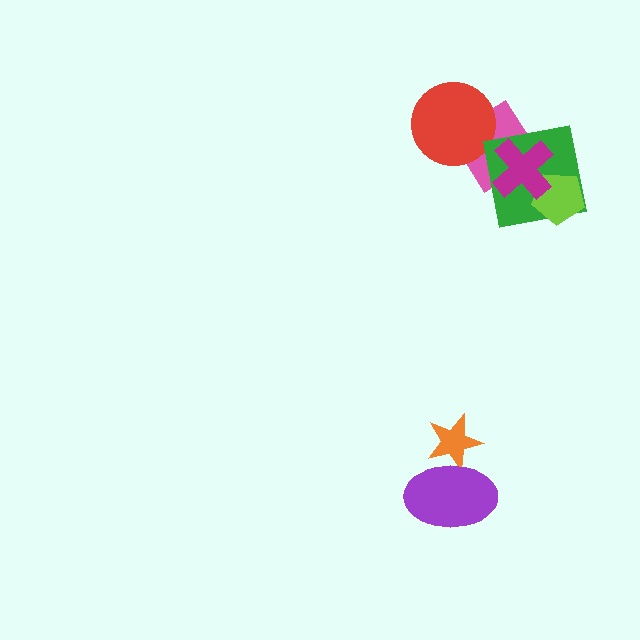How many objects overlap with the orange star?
1 object overlaps with the orange star.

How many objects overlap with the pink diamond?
3 objects overlap with the pink diamond.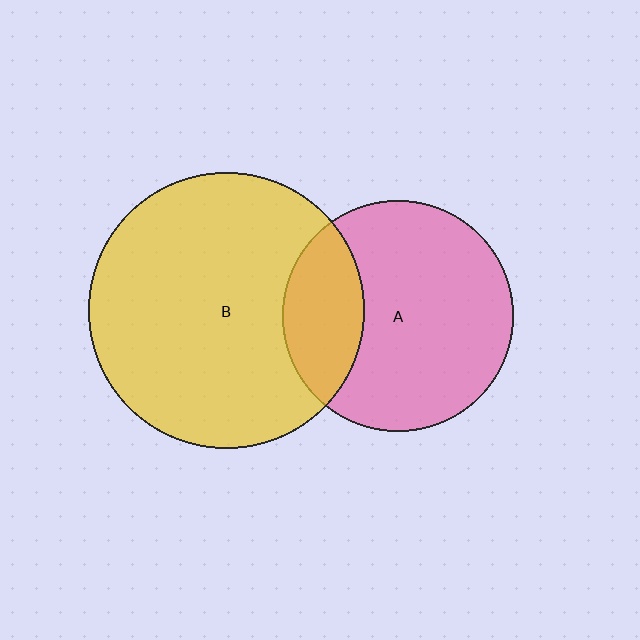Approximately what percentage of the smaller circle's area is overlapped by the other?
Approximately 25%.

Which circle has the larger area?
Circle B (yellow).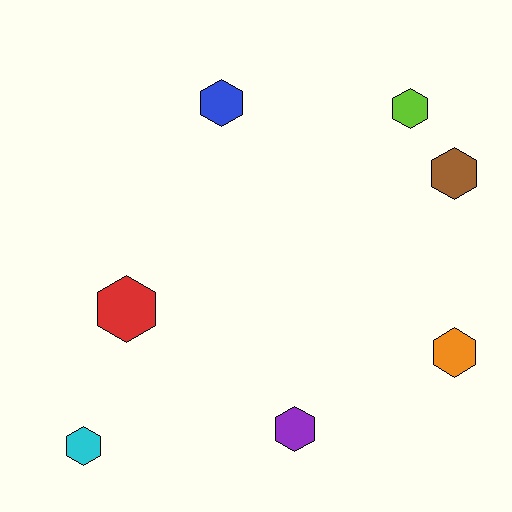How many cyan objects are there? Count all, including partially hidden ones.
There is 1 cyan object.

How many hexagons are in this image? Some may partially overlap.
There are 7 hexagons.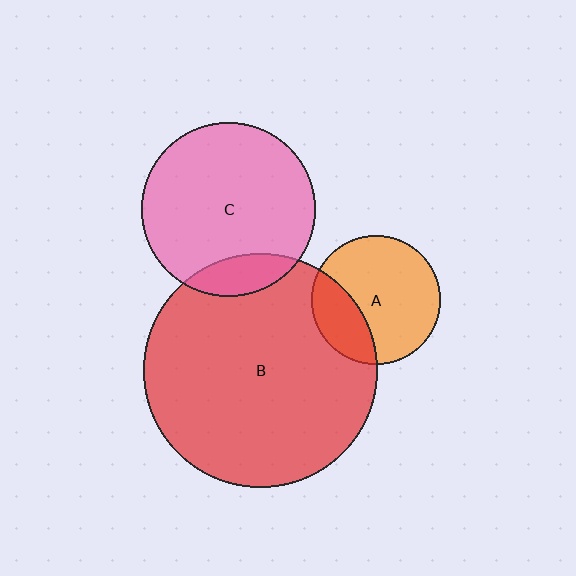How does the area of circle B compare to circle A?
Approximately 3.3 times.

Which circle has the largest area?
Circle B (red).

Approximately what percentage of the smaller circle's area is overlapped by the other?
Approximately 15%.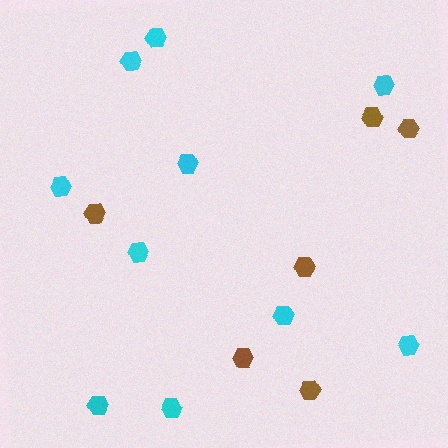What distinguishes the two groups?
There are 2 groups: one group of brown hexagons (6) and one group of cyan hexagons (10).